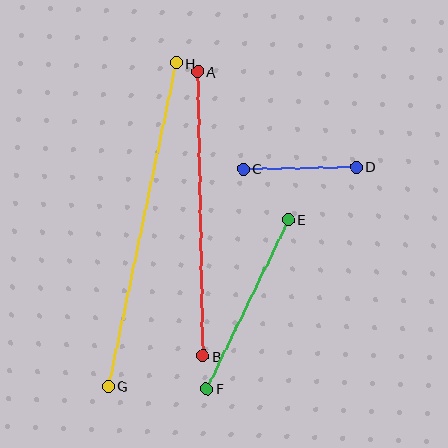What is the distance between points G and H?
The distance is approximately 330 pixels.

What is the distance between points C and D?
The distance is approximately 113 pixels.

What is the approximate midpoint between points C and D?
The midpoint is at approximately (300, 168) pixels.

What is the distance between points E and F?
The distance is approximately 188 pixels.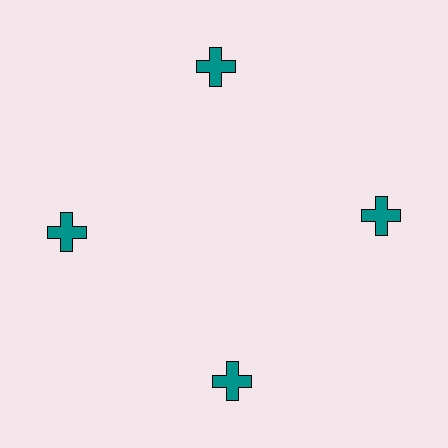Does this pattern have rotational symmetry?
Yes, this pattern has 4-fold rotational symmetry. It looks the same after rotating 90 degrees around the center.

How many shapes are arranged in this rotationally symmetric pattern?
There are 4 shapes, arranged in 4 groups of 1.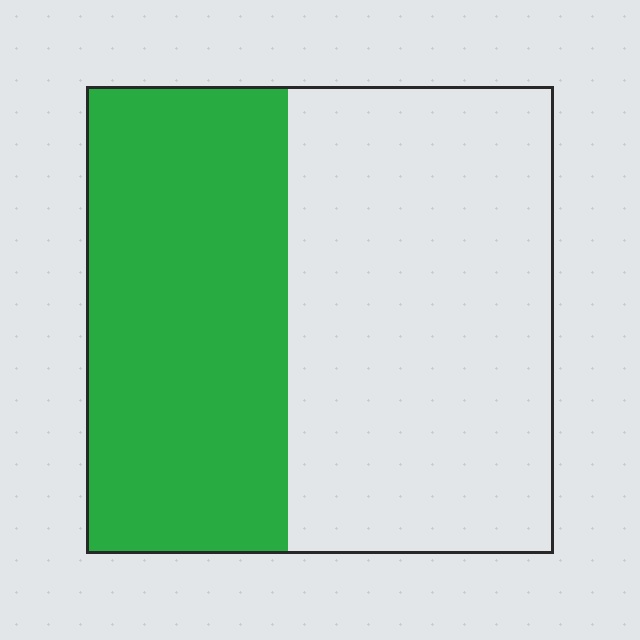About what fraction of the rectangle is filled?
About two fifths (2/5).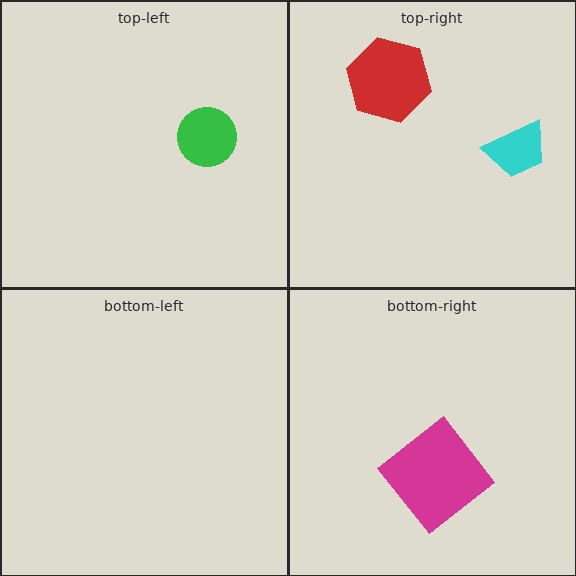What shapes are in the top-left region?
The green circle.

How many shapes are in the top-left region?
1.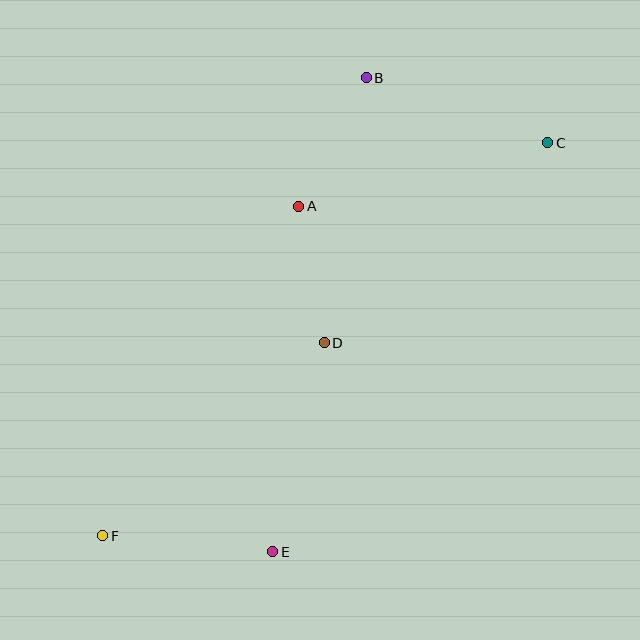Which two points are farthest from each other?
Points C and F are farthest from each other.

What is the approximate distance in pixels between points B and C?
The distance between B and C is approximately 193 pixels.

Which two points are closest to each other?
Points A and D are closest to each other.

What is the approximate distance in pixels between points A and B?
The distance between A and B is approximately 145 pixels.